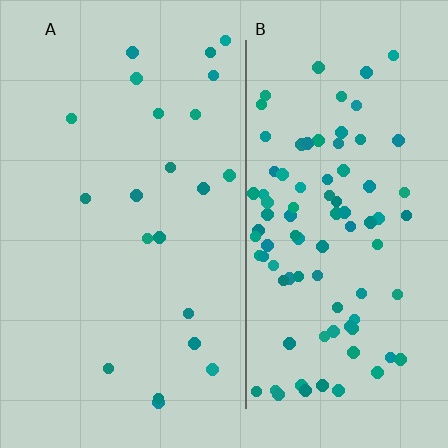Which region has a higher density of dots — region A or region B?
B (the right).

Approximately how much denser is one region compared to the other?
Approximately 4.2× — region B over region A.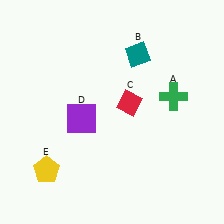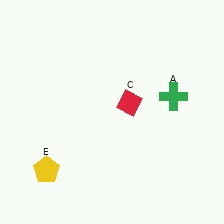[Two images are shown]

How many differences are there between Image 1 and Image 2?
There are 2 differences between the two images.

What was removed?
The teal diamond (B), the purple square (D) were removed in Image 2.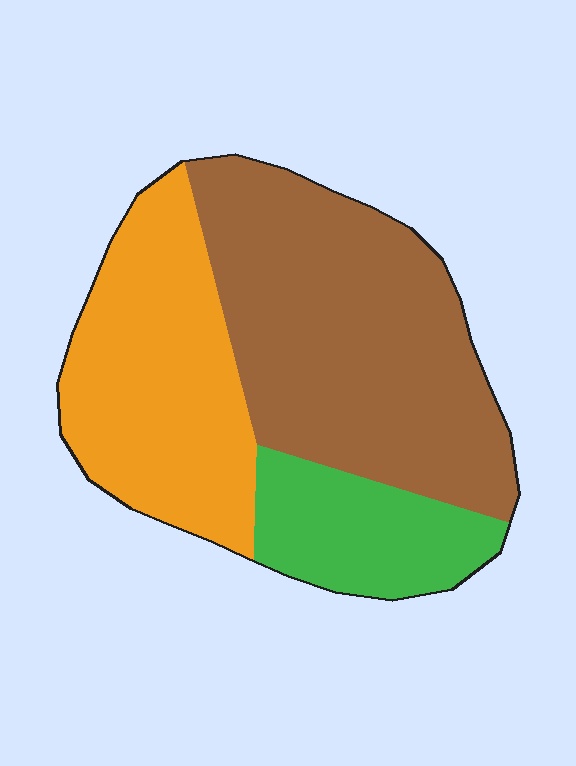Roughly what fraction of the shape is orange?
Orange covers around 35% of the shape.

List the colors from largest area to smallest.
From largest to smallest: brown, orange, green.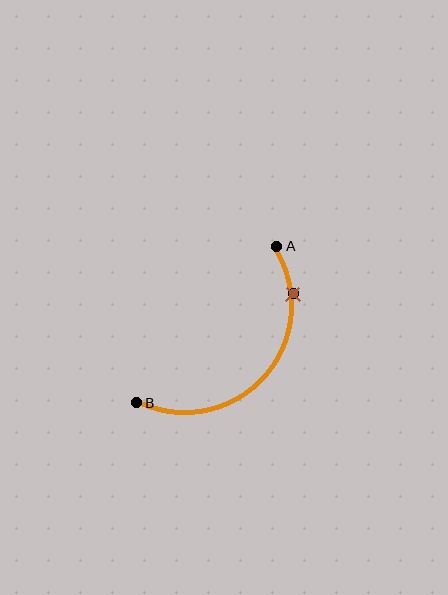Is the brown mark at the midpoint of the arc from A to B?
No. The brown mark lies on the arc but is closer to endpoint A. The arc midpoint would be at the point on the curve equidistant along the arc from both A and B.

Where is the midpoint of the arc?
The arc midpoint is the point on the curve farthest from the straight line joining A and B. It sits below and to the right of that line.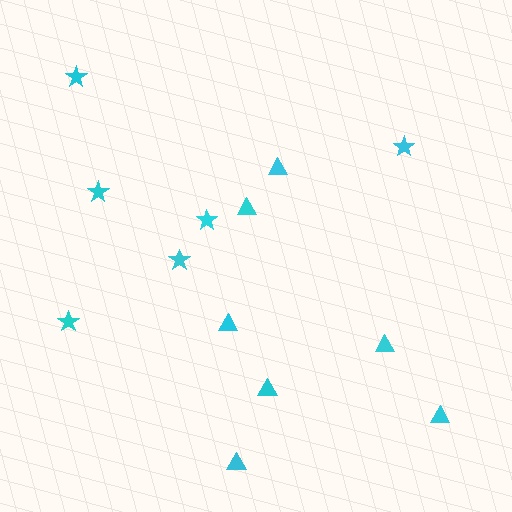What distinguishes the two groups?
There are 2 groups: one group of stars (6) and one group of triangles (7).